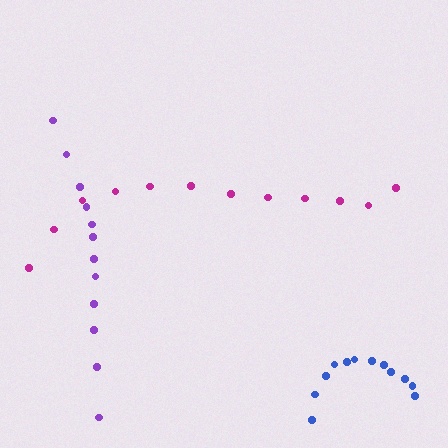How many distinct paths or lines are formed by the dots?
There are 3 distinct paths.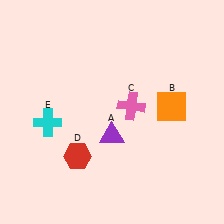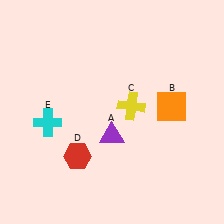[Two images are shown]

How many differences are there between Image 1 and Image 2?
There is 1 difference between the two images.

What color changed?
The cross (C) changed from pink in Image 1 to yellow in Image 2.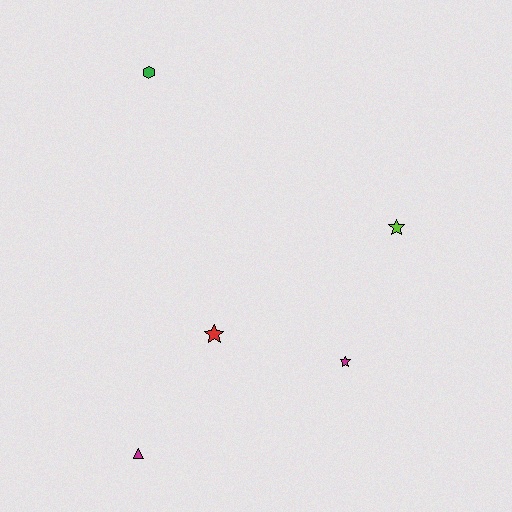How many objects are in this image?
There are 5 objects.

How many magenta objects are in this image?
There are 2 magenta objects.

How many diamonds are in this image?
There are no diamonds.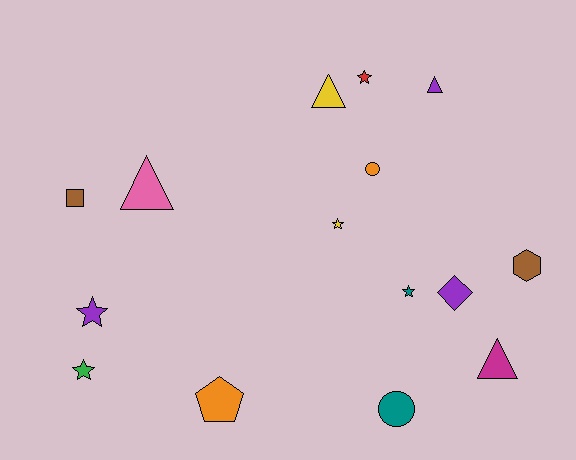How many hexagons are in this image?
There is 1 hexagon.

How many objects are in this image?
There are 15 objects.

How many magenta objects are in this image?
There is 1 magenta object.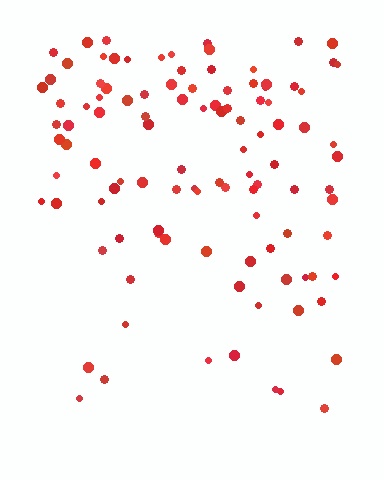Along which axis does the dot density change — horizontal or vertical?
Vertical.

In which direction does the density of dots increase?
From bottom to top, with the top side densest.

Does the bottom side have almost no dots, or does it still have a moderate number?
Still a moderate number, just noticeably fewer than the top.